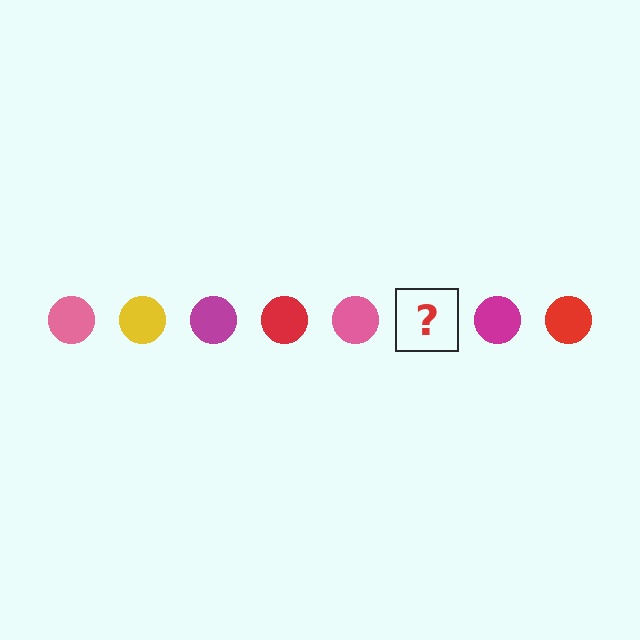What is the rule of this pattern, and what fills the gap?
The rule is that the pattern cycles through pink, yellow, magenta, red circles. The gap should be filled with a yellow circle.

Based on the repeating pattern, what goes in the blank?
The blank should be a yellow circle.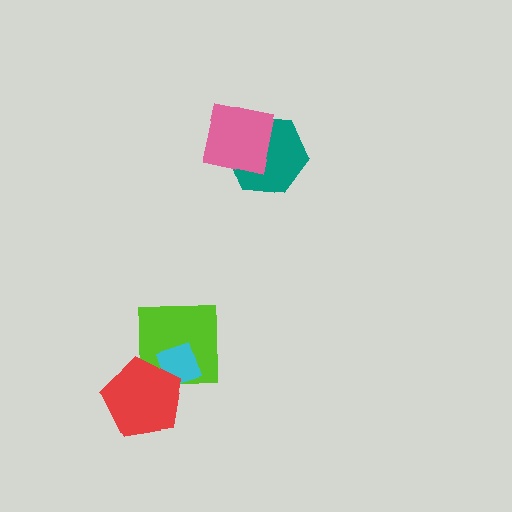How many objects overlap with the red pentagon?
2 objects overlap with the red pentagon.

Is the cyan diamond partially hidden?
Yes, it is partially covered by another shape.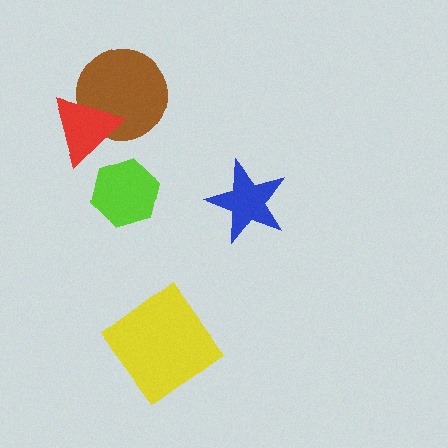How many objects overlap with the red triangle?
1 object overlaps with the red triangle.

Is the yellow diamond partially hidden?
No, no other shape covers it.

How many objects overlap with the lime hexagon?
0 objects overlap with the lime hexagon.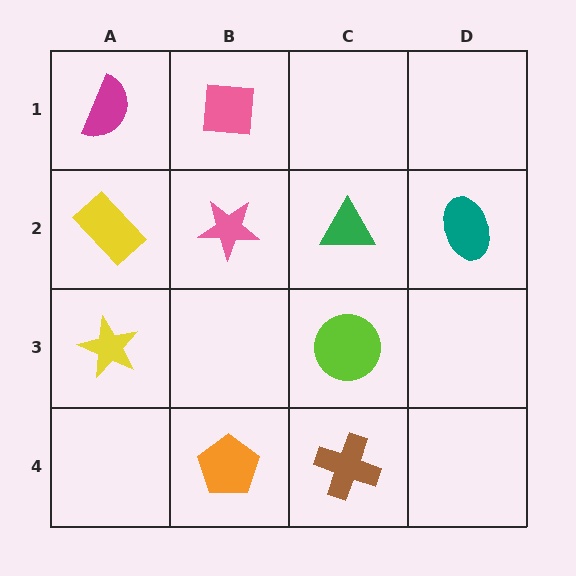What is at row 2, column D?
A teal ellipse.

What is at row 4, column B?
An orange pentagon.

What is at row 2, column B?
A pink star.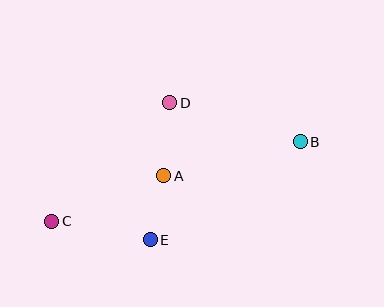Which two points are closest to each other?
Points A and E are closest to each other.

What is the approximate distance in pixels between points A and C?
The distance between A and C is approximately 121 pixels.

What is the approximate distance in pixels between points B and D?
The distance between B and D is approximately 136 pixels.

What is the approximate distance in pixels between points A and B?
The distance between A and B is approximately 141 pixels.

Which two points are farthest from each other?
Points B and C are farthest from each other.